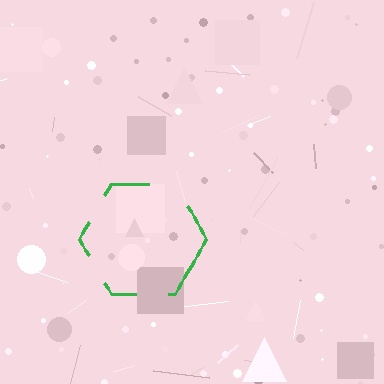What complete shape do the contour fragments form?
The contour fragments form a hexagon.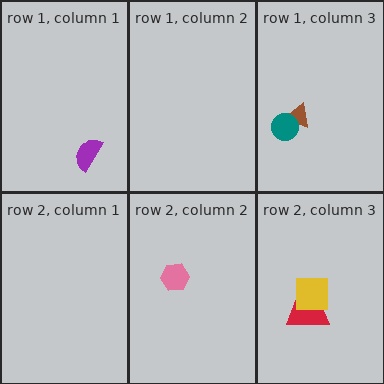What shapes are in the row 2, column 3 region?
The red trapezoid, the yellow square.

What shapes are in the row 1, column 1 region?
The purple semicircle.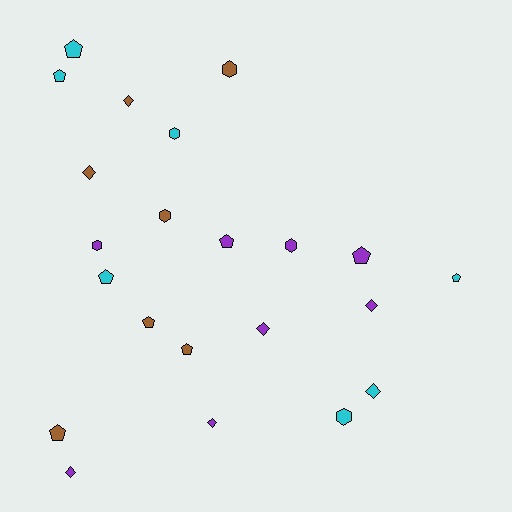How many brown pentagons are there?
There are 3 brown pentagons.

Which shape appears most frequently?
Pentagon, with 9 objects.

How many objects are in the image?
There are 22 objects.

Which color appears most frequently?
Purple, with 8 objects.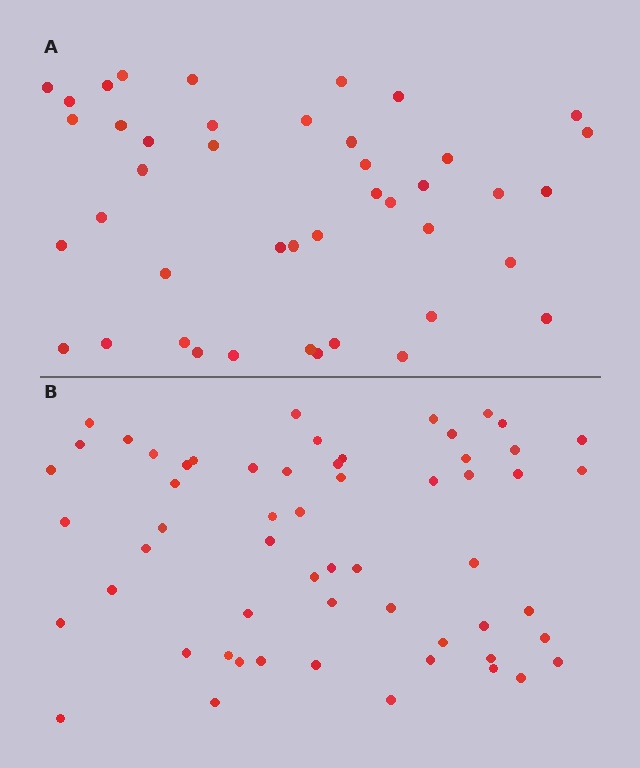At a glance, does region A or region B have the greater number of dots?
Region B (the bottom region) has more dots.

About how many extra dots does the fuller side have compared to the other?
Region B has approximately 15 more dots than region A.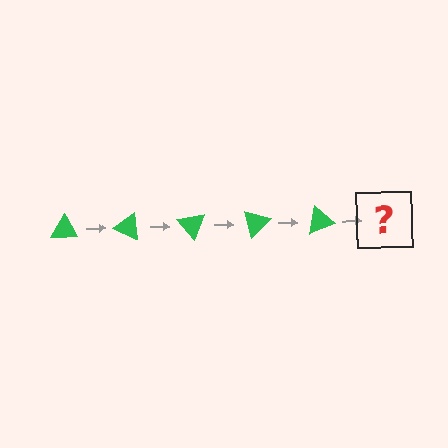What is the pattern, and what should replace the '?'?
The pattern is that the triangle rotates 25 degrees each step. The '?' should be a green triangle rotated 125 degrees.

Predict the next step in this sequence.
The next step is a green triangle rotated 125 degrees.